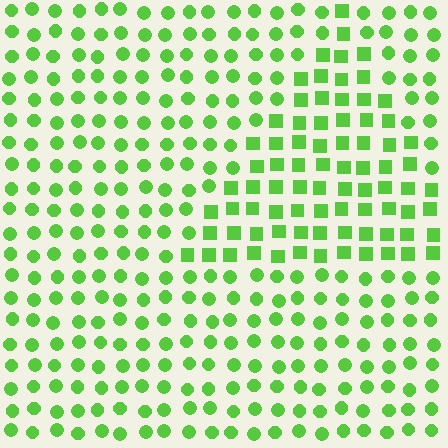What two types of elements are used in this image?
The image uses squares inside the triangle region and circles outside it.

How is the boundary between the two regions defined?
The boundary is defined by a change in element shape: squares inside vs. circles outside. All elements share the same color and spacing.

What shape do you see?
I see a triangle.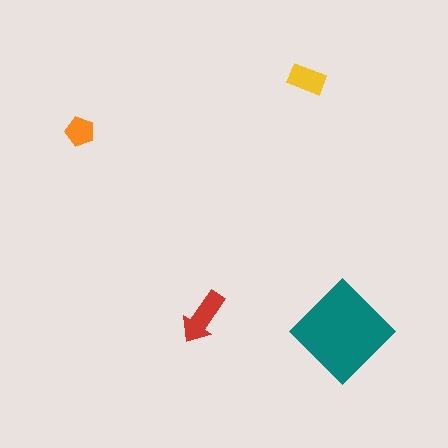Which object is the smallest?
The orange pentagon.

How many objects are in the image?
There are 4 objects in the image.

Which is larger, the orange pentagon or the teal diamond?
The teal diamond.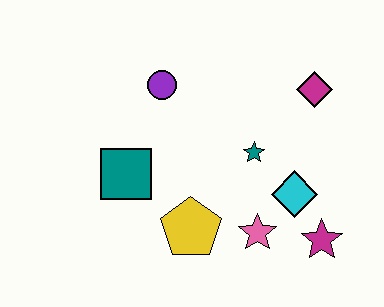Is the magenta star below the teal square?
Yes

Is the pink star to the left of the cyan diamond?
Yes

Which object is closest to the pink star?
The cyan diamond is closest to the pink star.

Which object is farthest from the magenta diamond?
The teal square is farthest from the magenta diamond.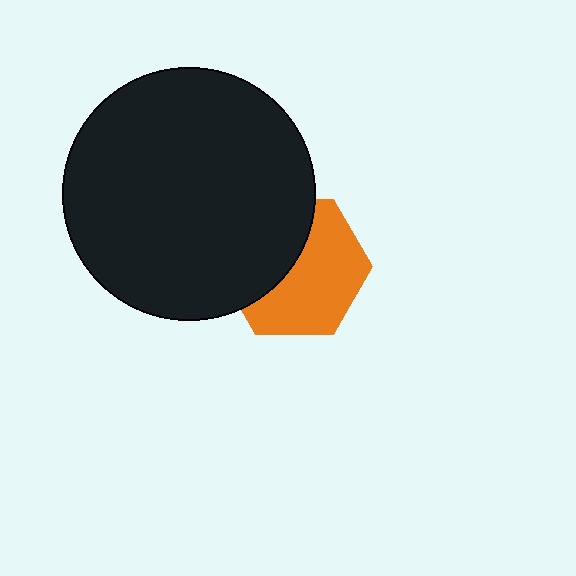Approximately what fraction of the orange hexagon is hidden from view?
Roughly 42% of the orange hexagon is hidden behind the black circle.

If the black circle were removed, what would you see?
You would see the complete orange hexagon.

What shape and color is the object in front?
The object in front is a black circle.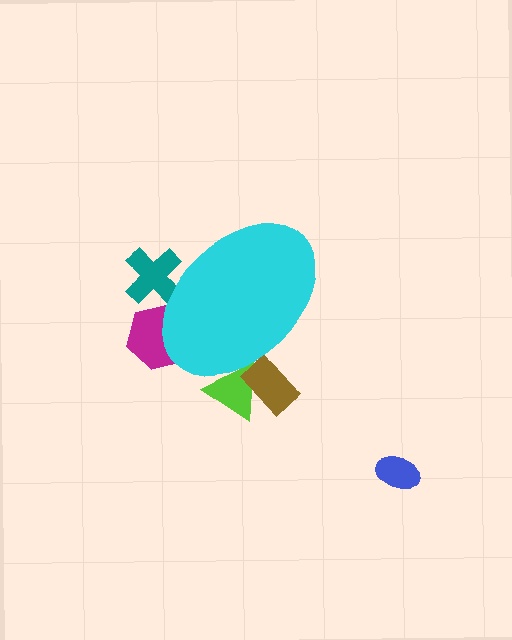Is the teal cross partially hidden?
Yes, the teal cross is partially hidden behind the cyan ellipse.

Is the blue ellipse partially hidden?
No, the blue ellipse is fully visible.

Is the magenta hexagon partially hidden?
Yes, the magenta hexagon is partially hidden behind the cyan ellipse.